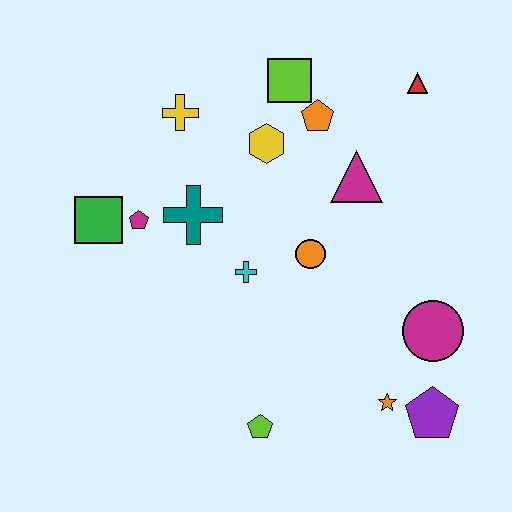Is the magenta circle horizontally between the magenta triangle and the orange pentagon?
No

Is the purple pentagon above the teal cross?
No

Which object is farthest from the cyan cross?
The red triangle is farthest from the cyan cross.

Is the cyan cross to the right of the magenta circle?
No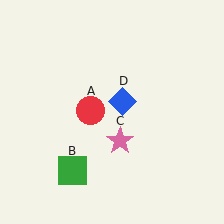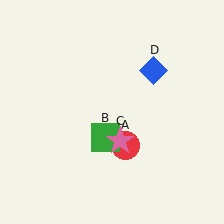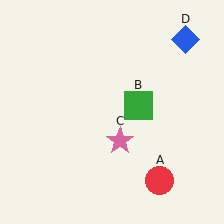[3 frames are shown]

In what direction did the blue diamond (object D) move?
The blue diamond (object D) moved up and to the right.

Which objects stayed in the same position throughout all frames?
Pink star (object C) remained stationary.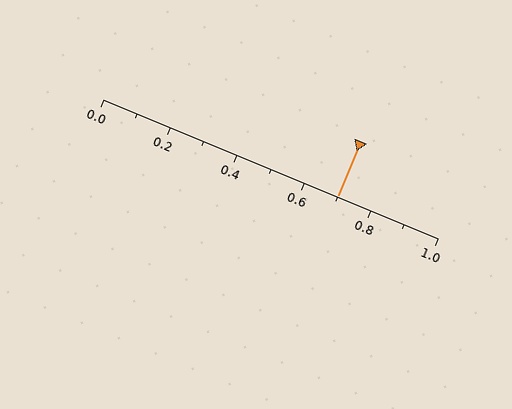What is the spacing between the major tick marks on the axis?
The major ticks are spaced 0.2 apart.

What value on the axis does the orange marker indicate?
The marker indicates approximately 0.7.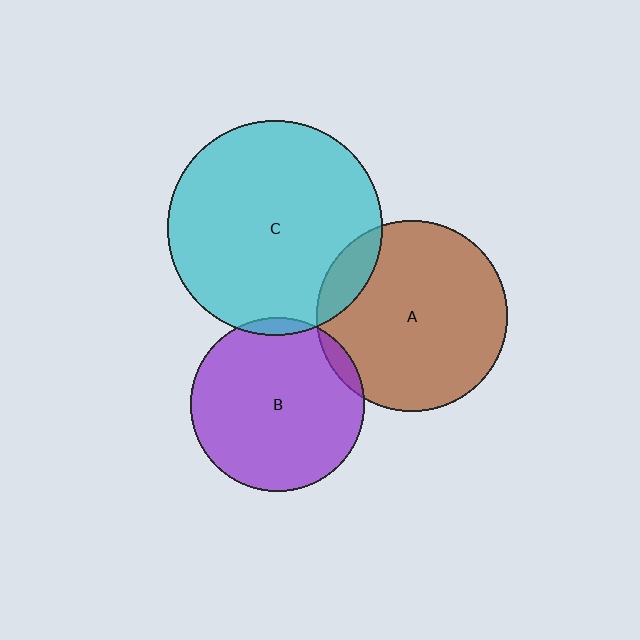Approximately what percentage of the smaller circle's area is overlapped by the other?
Approximately 5%.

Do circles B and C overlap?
Yes.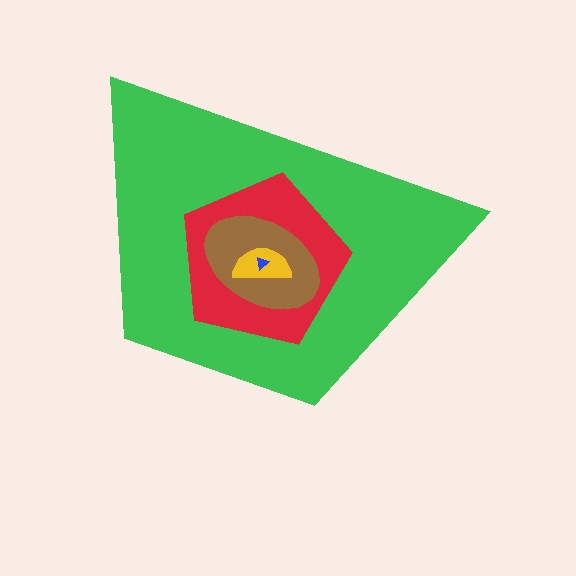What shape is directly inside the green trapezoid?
The red pentagon.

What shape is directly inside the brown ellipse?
The yellow semicircle.